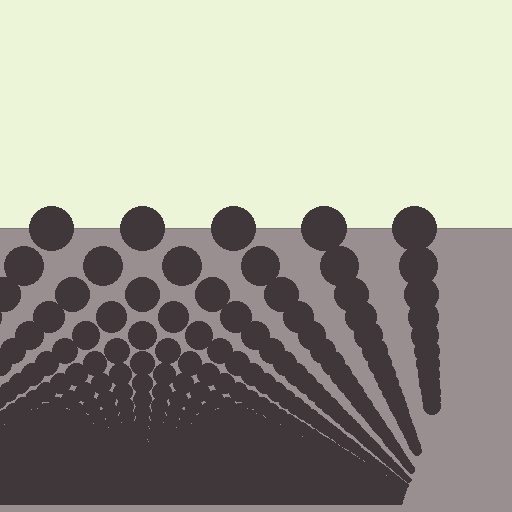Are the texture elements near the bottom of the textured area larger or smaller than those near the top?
Smaller. The gradient is inverted — elements near the bottom are smaller and denser.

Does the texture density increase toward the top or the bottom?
Density increases toward the bottom.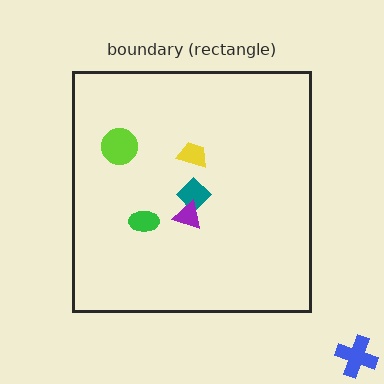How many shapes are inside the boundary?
5 inside, 1 outside.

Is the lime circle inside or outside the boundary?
Inside.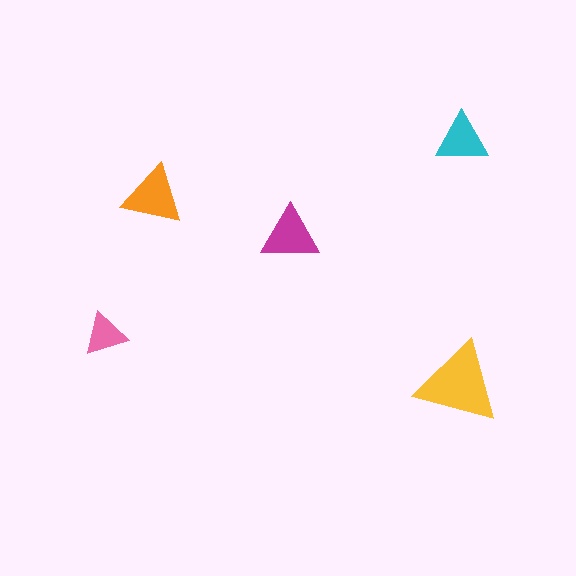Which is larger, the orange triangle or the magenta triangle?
The orange one.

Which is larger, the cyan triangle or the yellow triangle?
The yellow one.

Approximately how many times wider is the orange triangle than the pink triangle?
About 1.5 times wider.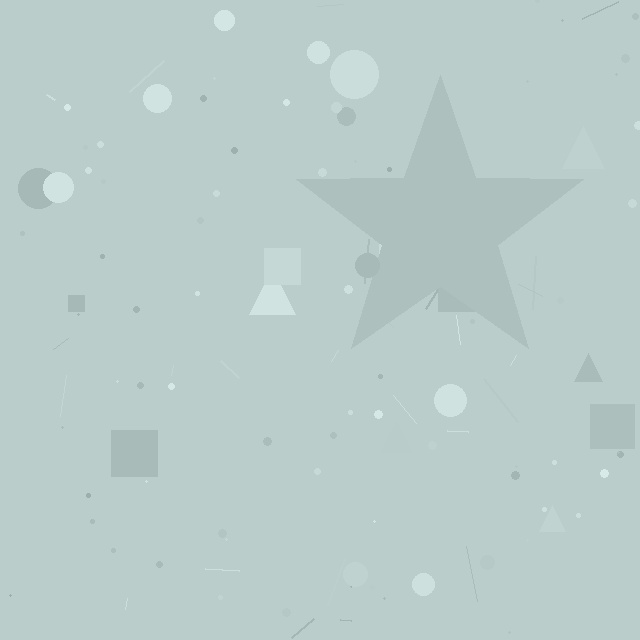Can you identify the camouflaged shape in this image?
The camouflaged shape is a star.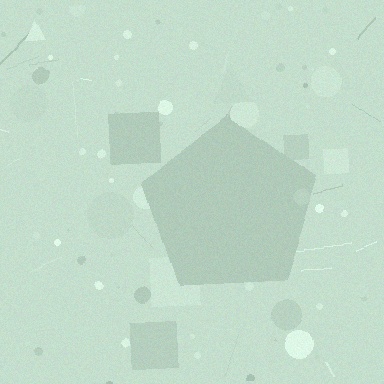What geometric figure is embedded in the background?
A pentagon is embedded in the background.